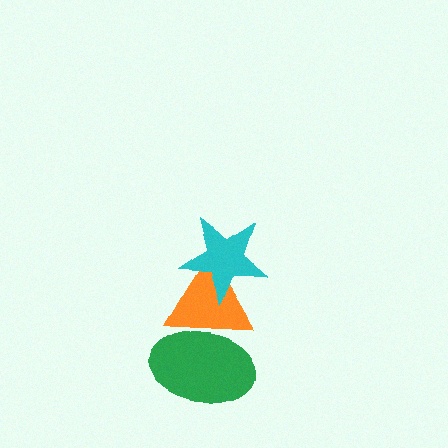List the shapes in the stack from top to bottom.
From top to bottom: the cyan star, the orange triangle, the green ellipse.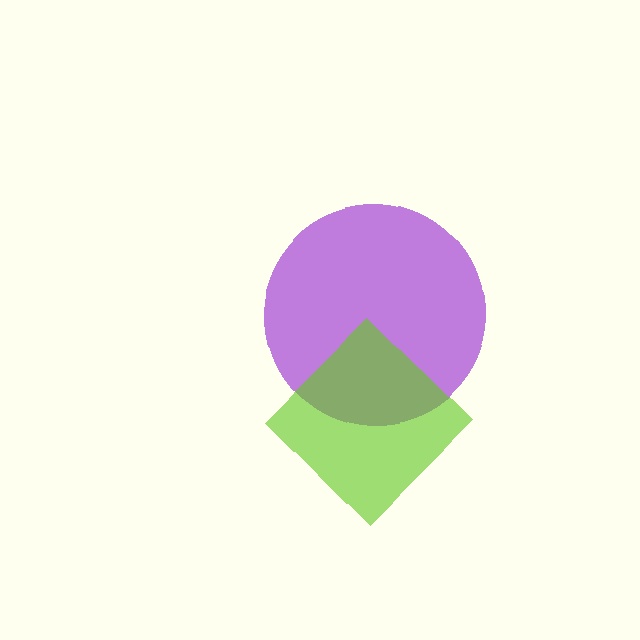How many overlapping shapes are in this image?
There are 2 overlapping shapes in the image.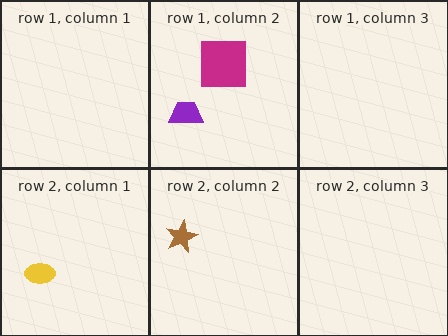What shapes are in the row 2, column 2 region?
The brown star.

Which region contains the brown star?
The row 2, column 2 region.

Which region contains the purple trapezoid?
The row 1, column 2 region.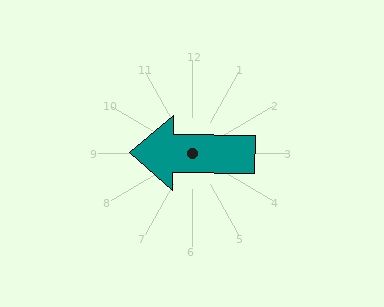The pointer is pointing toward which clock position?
Roughly 9 o'clock.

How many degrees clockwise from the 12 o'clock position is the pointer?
Approximately 271 degrees.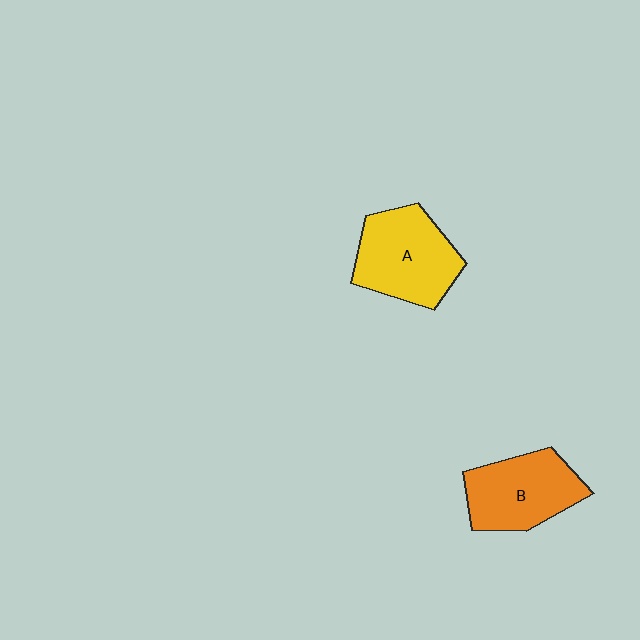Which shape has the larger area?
Shape A (yellow).